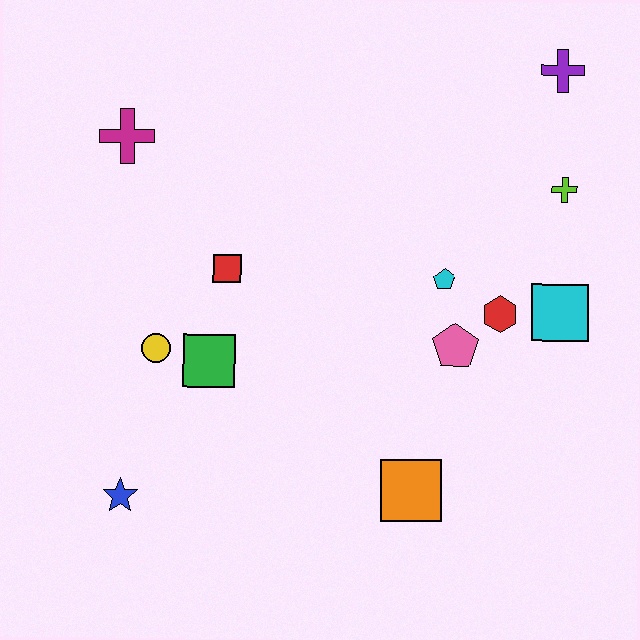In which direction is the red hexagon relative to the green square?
The red hexagon is to the right of the green square.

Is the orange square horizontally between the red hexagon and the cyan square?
No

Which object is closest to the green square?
The yellow circle is closest to the green square.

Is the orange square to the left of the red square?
No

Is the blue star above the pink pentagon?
No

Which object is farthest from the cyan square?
The blue star is farthest from the cyan square.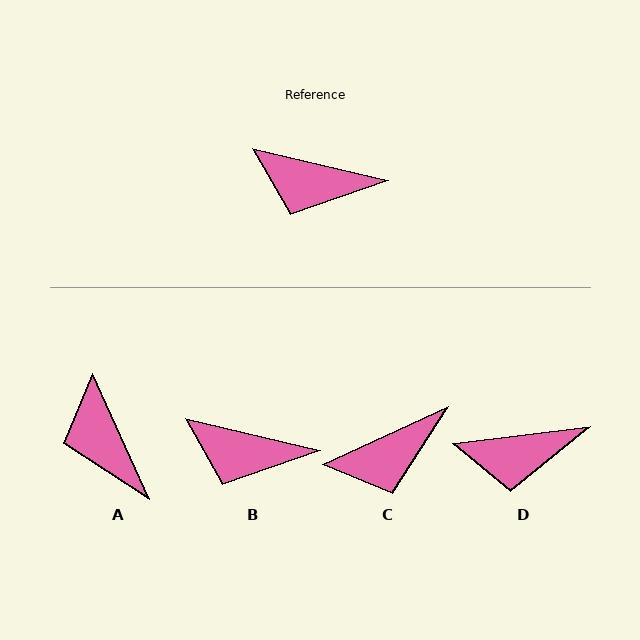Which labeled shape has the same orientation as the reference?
B.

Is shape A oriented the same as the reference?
No, it is off by about 52 degrees.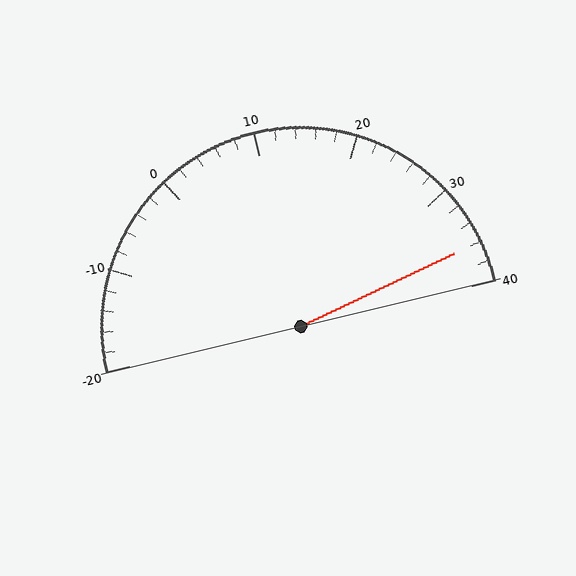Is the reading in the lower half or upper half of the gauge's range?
The reading is in the upper half of the range (-20 to 40).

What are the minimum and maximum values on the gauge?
The gauge ranges from -20 to 40.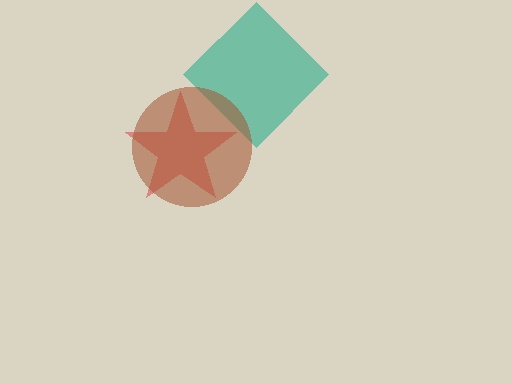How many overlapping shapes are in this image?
There are 3 overlapping shapes in the image.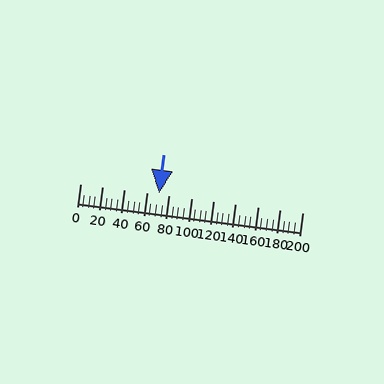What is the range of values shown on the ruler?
The ruler shows values from 0 to 200.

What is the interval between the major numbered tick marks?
The major tick marks are spaced 20 units apart.